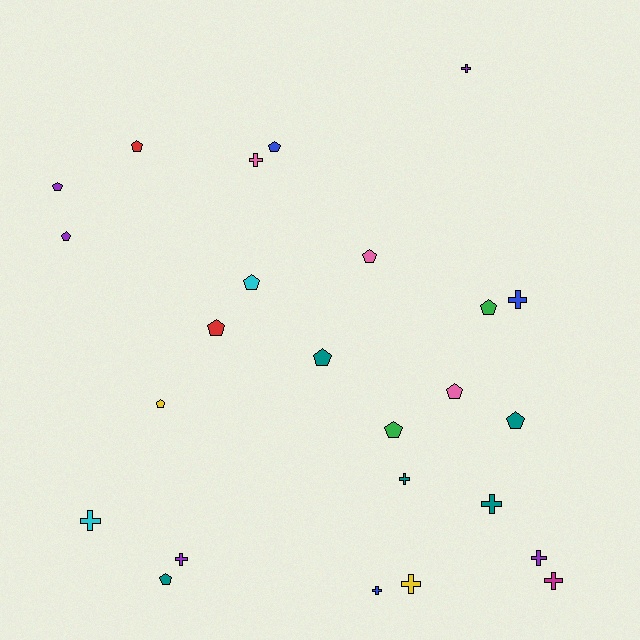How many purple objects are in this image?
There are 5 purple objects.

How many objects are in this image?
There are 25 objects.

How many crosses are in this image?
There are 11 crosses.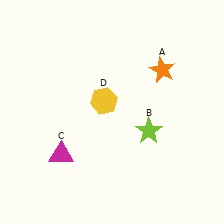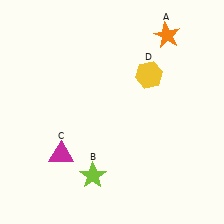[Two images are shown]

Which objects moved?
The objects that moved are: the orange star (A), the lime star (B), the yellow hexagon (D).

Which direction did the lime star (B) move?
The lime star (B) moved left.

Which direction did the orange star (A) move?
The orange star (A) moved up.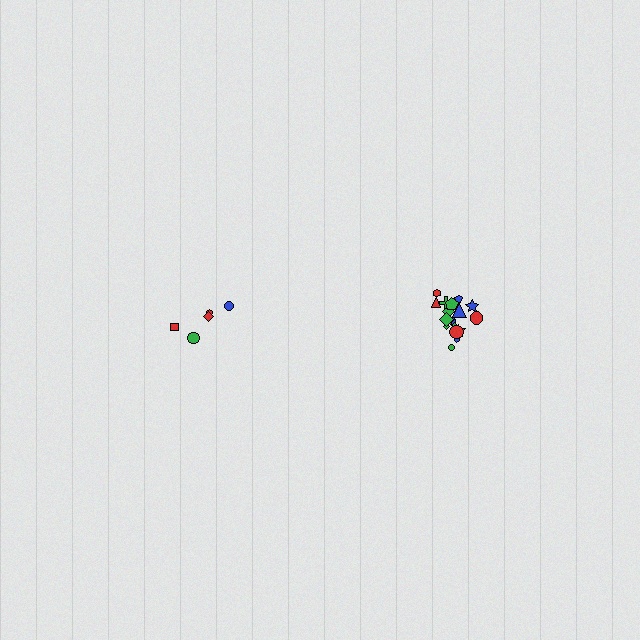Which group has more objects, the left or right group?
The right group.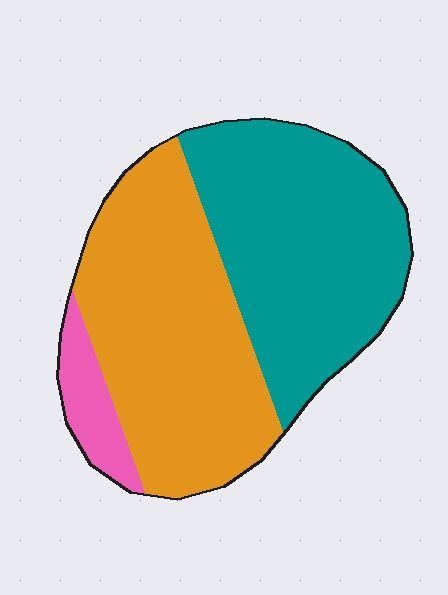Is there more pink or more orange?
Orange.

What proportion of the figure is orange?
Orange covers around 45% of the figure.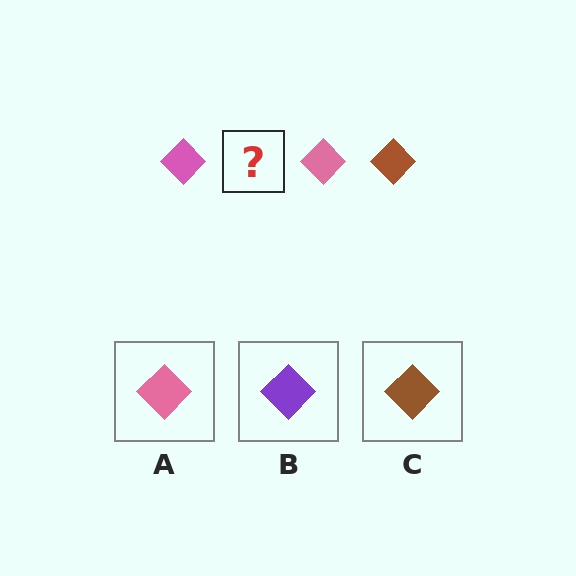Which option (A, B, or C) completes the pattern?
C.